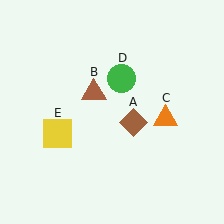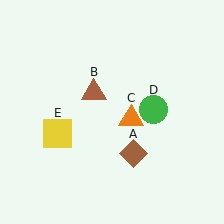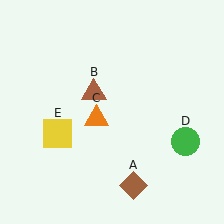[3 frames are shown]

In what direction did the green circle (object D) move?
The green circle (object D) moved down and to the right.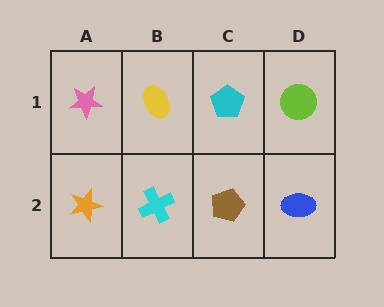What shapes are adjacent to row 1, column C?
A brown pentagon (row 2, column C), a yellow ellipse (row 1, column B), a lime circle (row 1, column D).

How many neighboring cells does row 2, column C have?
3.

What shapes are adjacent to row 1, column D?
A blue ellipse (row 2, column D), a cyan pentagon (row 1, column C).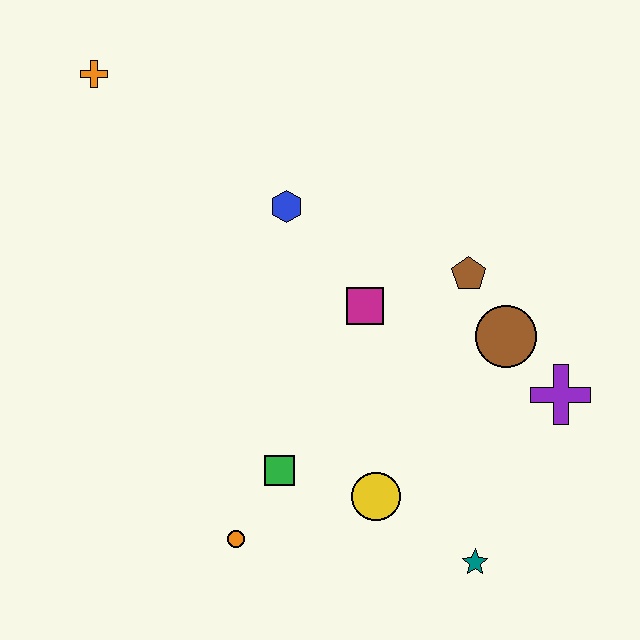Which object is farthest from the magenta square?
The orange cross is farthest from the magenta square.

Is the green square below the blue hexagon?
Yes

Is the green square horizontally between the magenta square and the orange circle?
Yes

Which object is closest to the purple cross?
The brown circle is closest to the purple cross.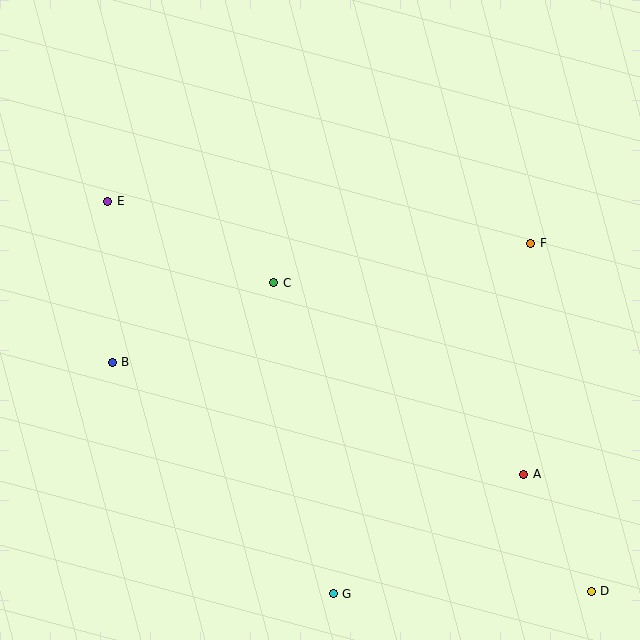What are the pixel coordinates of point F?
Point F is at (531, 243).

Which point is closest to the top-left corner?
Point E is closest to the top-left corner.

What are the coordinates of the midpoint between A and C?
The midpoint between A and C is at (399, 379).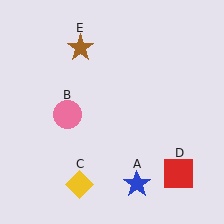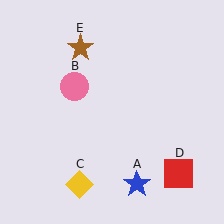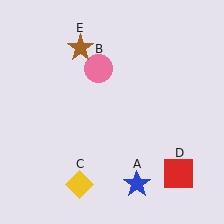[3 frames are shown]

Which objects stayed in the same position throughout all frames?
Blue star (object A) and yellow diamond (object C) and red square (object D) and brown star (object E) remained stationary.